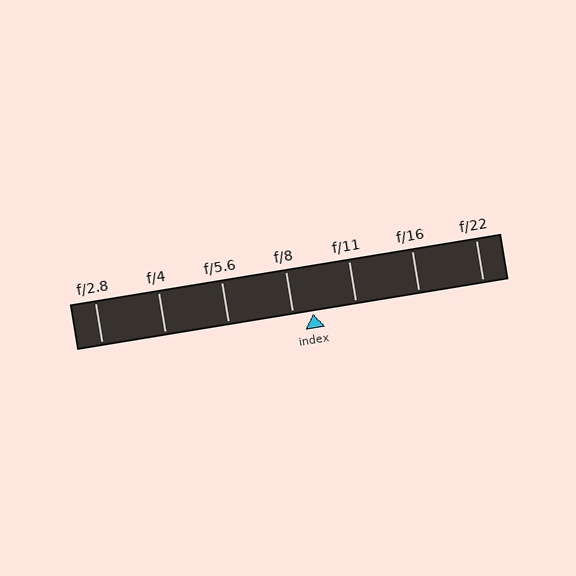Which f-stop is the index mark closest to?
The index mark is closest to f/8.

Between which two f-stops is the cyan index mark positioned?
The index mark is between f/8 and f/11.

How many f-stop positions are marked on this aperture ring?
There are 7 f-stop positions marked.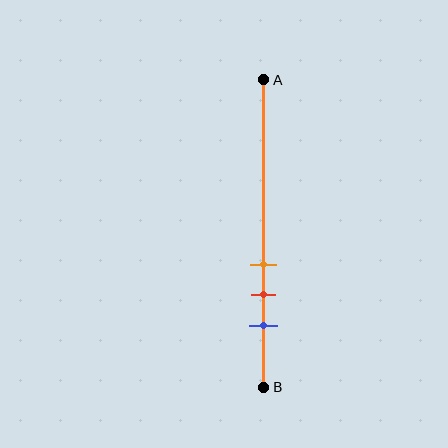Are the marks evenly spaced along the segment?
Yes, the marks are approximately evenly spaced.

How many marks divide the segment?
There are 3 marks dividing the segment.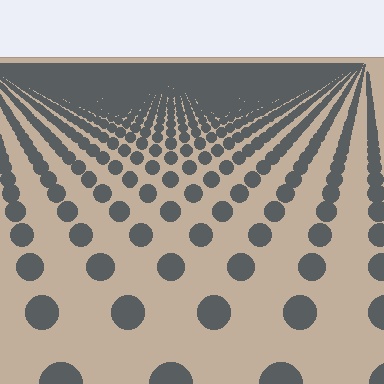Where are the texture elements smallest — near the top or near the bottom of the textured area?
Near the top.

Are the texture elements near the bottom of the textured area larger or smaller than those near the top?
Larger. Near the bottom, elements are closer to the viewer and appear at a bigger on-screen size.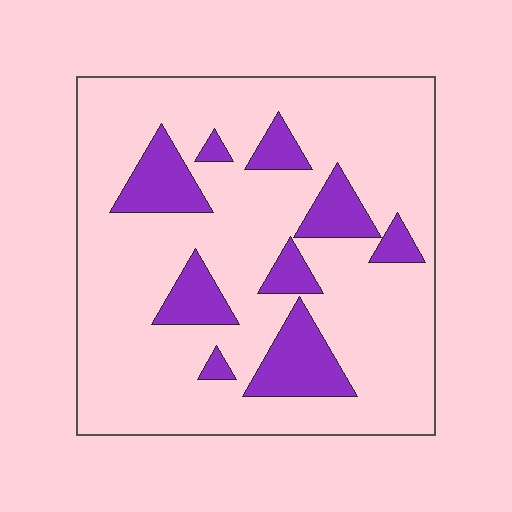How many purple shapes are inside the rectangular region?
9.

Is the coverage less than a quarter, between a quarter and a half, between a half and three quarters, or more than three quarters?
Less than a quarter.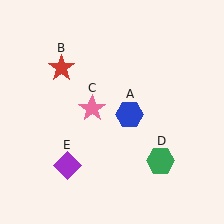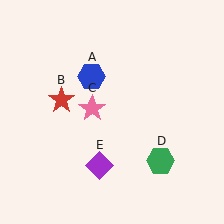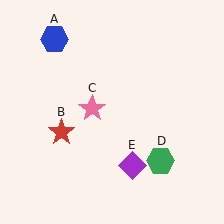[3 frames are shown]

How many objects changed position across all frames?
3 objects changed position: blue hexagon (object A), red star (object B), purple diamond (object E).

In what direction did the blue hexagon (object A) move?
The blue hexagon (object A) moved up and to the left.